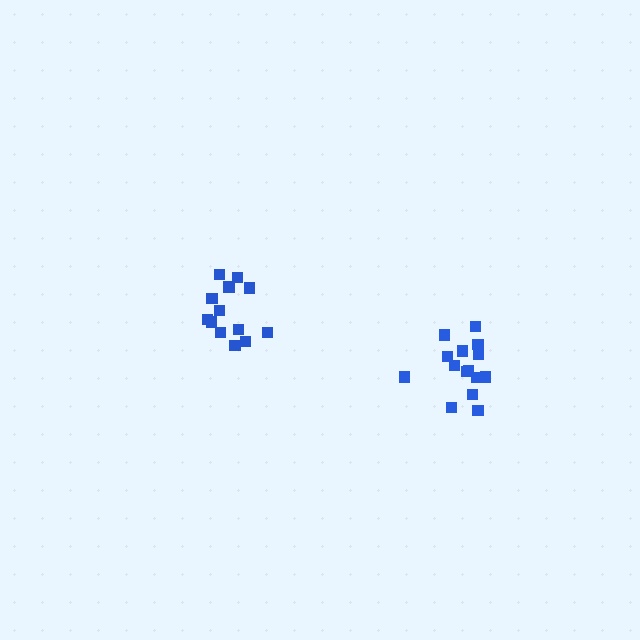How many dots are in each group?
Group 1: 13 dots, Group 2: 15 dots (28 total).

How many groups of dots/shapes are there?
There are 2 groups.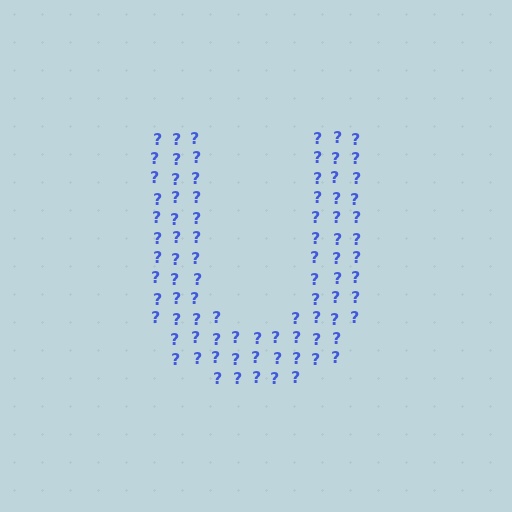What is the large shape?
The large shape is the letter U.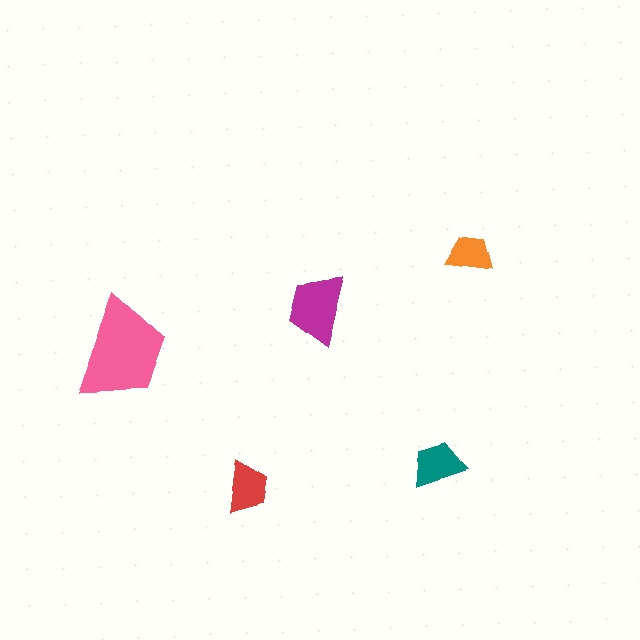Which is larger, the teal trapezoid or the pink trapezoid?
The pink one.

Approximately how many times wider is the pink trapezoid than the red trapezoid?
About 2 times wider.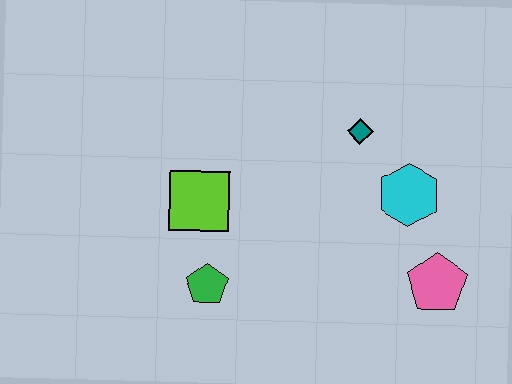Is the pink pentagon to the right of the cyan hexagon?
Yes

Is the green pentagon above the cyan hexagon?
No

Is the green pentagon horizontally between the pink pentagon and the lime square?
Yes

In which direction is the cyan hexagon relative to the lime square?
The cyan hexagon is to the right of the lime square.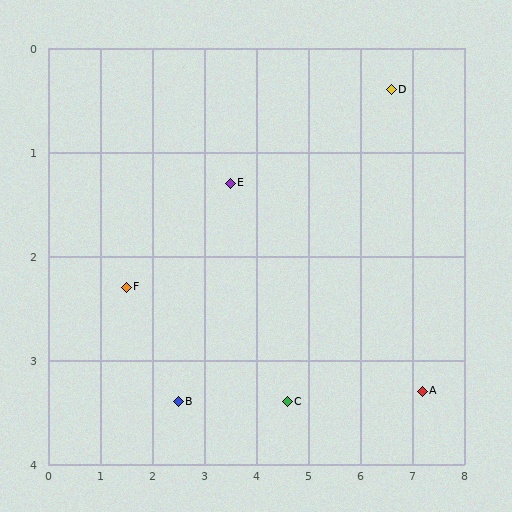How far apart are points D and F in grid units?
Points D and F are about 5.4 grid units apart.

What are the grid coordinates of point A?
Point A is at approximately (7.2, 3.3).